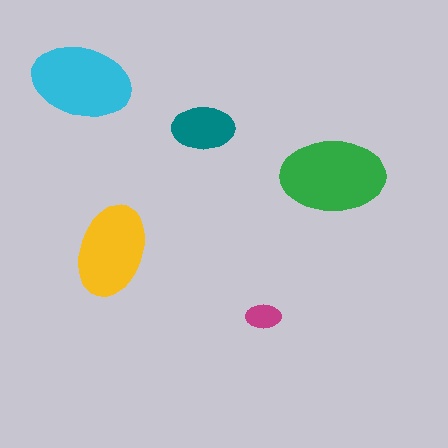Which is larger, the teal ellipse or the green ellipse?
The green one.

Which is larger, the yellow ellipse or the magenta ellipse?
The yellow one.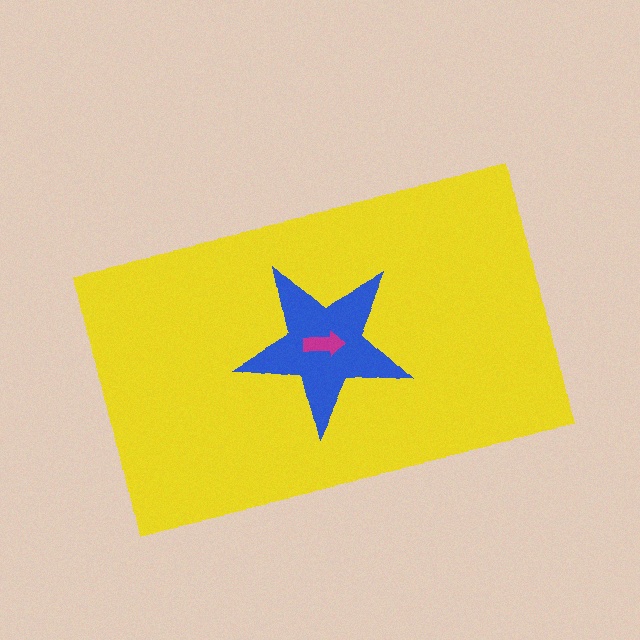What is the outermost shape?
The yellow rectangle.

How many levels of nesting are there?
3.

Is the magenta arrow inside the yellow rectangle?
Yes.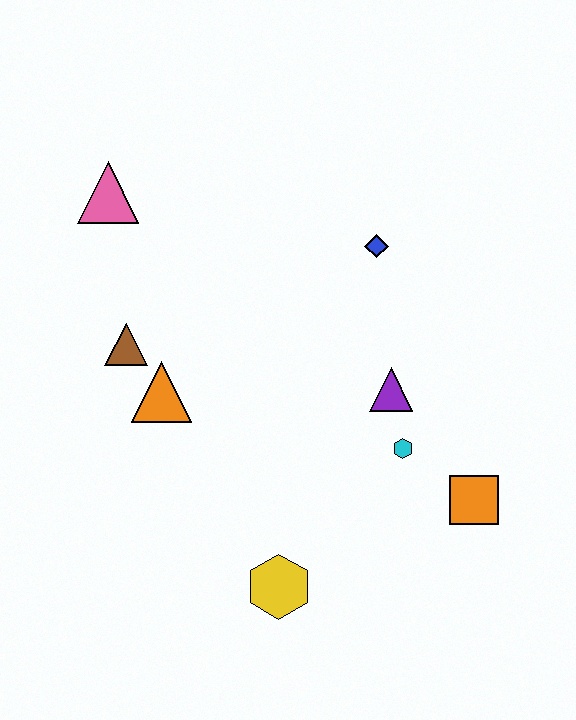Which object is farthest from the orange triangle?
The orange square is farthest from the orange triangle.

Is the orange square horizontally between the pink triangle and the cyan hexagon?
No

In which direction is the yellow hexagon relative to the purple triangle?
The yellow hexagon is below the purple triangle.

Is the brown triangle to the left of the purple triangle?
Yes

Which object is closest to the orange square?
The cyan hexagon is closest to the orange square.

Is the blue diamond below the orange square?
No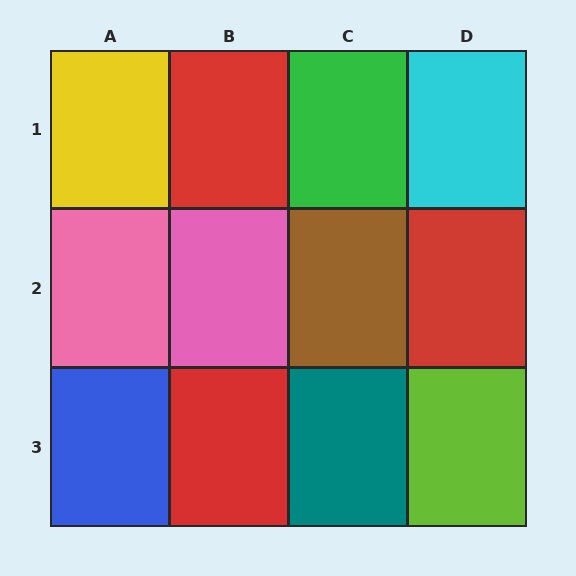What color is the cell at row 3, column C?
Teal.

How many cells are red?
3 cells are red.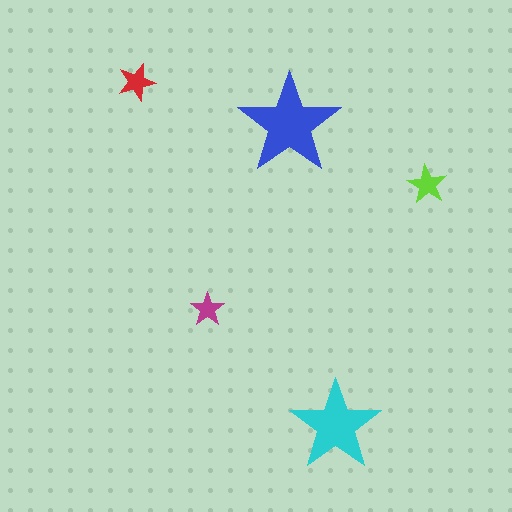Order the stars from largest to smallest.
the blue one, the cyan one, the lime one, the red one, the magenta one.